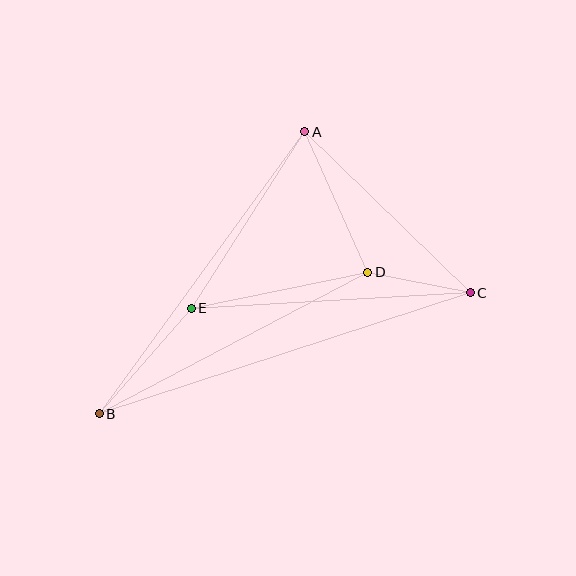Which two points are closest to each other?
Points C and D are closest to each other.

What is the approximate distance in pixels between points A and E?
The distance between A and E is approximately 210 pixels.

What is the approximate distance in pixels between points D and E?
The distance between D and E is approximately 180 pixels.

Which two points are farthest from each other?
Points B and C are farthest from each other.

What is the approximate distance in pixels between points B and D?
The distance between B and D is approximately 303 pixels.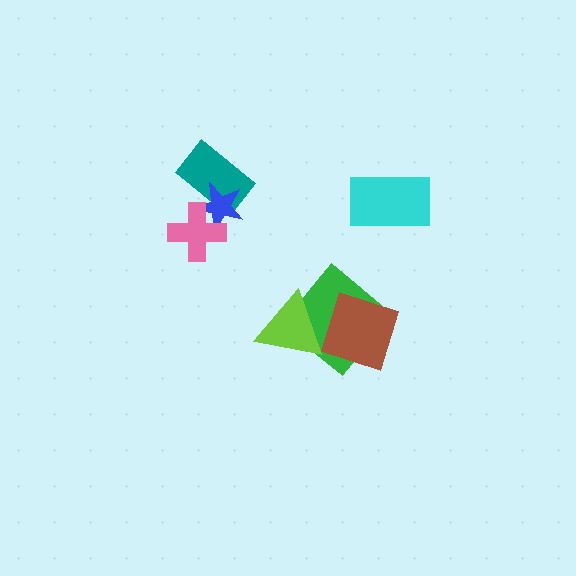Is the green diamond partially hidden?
Yes, it is partially covered by another shape.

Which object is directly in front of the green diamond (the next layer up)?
The lime triangle is directly in front of the green diamond.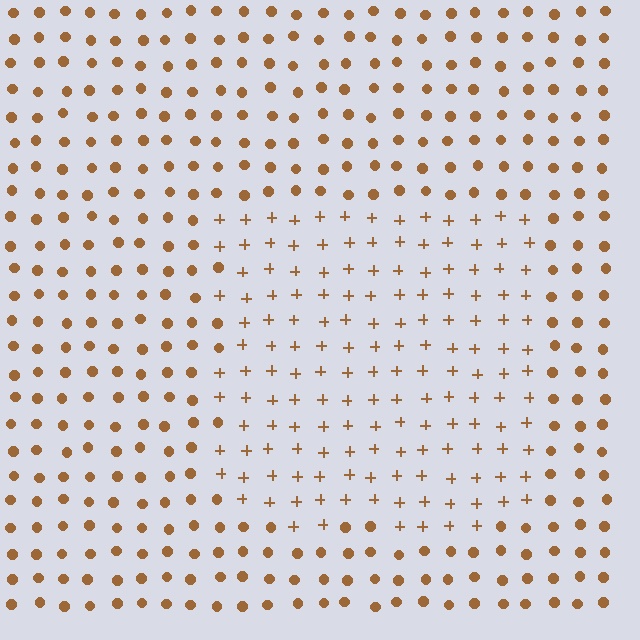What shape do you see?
I see a rectangle.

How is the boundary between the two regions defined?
The boundary is defined by a change in element shape: plus signs inside vs. circles outside. All elements share the same color and spacing.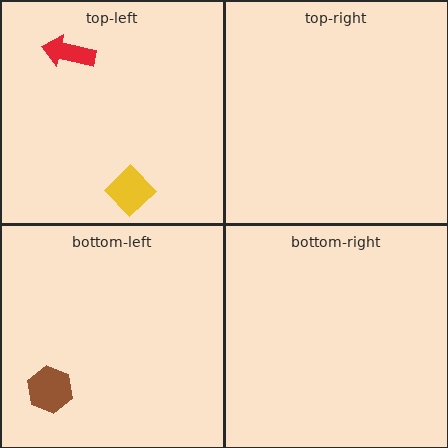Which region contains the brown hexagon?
The bottom-left region.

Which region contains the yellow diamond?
The top-left region.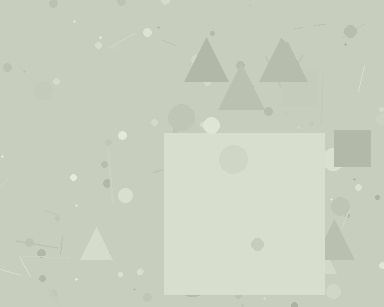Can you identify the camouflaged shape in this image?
The camouflaged shape is a square.